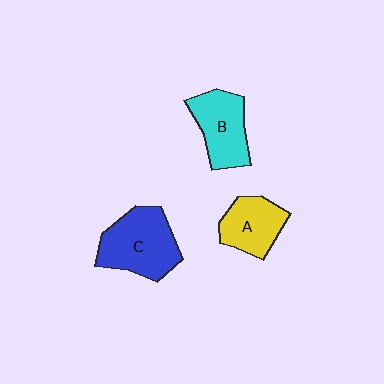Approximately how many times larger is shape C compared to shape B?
Approximately 1.3 times.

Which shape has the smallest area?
Shape A (yellow).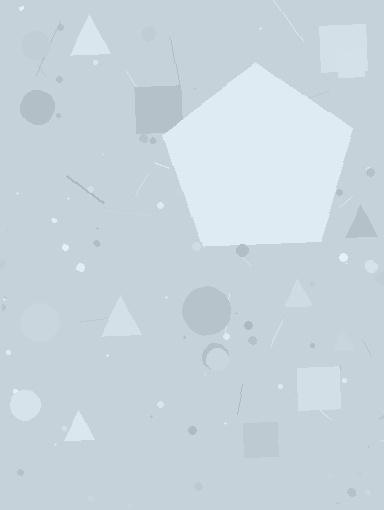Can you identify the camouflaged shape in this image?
The camouflaged shape is a pentagon.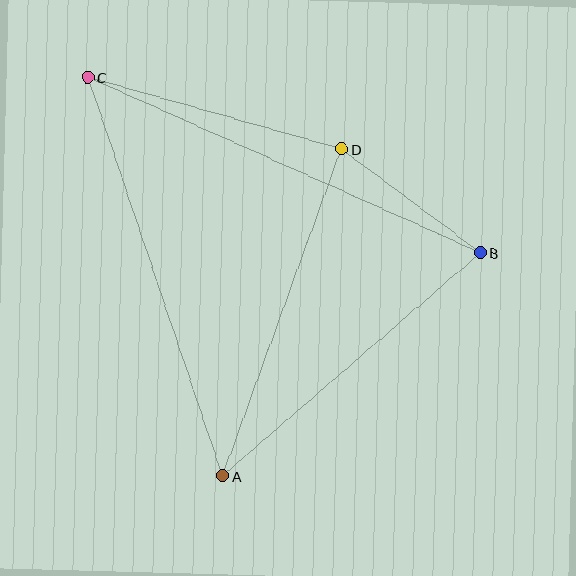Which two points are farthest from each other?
Points B and C are farthest from each other.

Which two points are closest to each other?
Points B and D are closest to each other.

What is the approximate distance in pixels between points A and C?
The distance between A and C is approximately 421 pixels.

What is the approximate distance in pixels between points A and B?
The distance between A and B is approximately 341 pixels.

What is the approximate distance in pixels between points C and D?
The distance between C and D is approximately 264 pixels.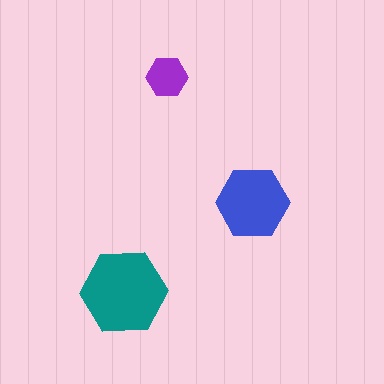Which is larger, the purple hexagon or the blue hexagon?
The blue one.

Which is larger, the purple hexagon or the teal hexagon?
The teal one.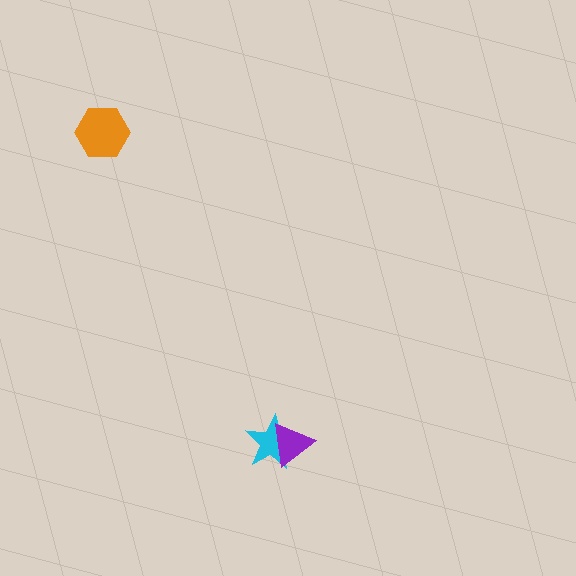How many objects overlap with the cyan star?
1 object overlaps with the cyan star.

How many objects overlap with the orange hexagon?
0 objects overlap with the orange hexagon.